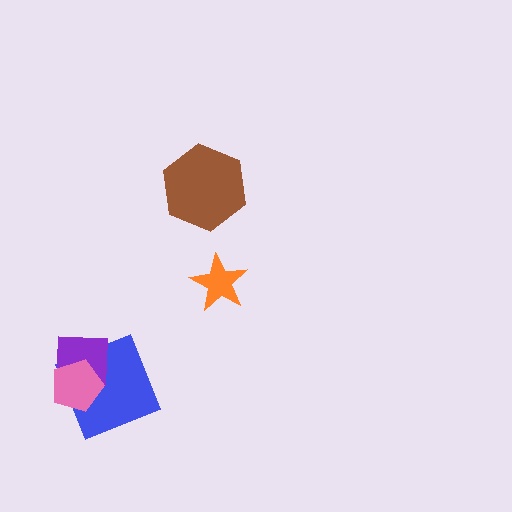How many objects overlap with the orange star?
0 objects overlap with the orange star.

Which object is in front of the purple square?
The pink pentagon is in front of the purple square.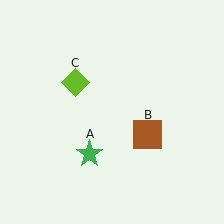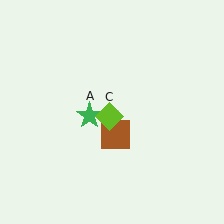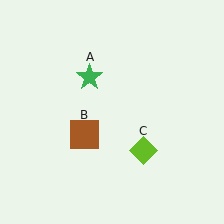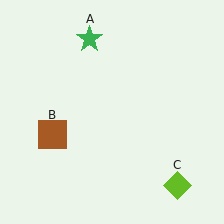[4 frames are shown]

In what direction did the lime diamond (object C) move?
The lime diamond (object C) moved down and to the right.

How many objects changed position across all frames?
3 objects changed position: green star (object A), brown square (object B), lime diamond (object C).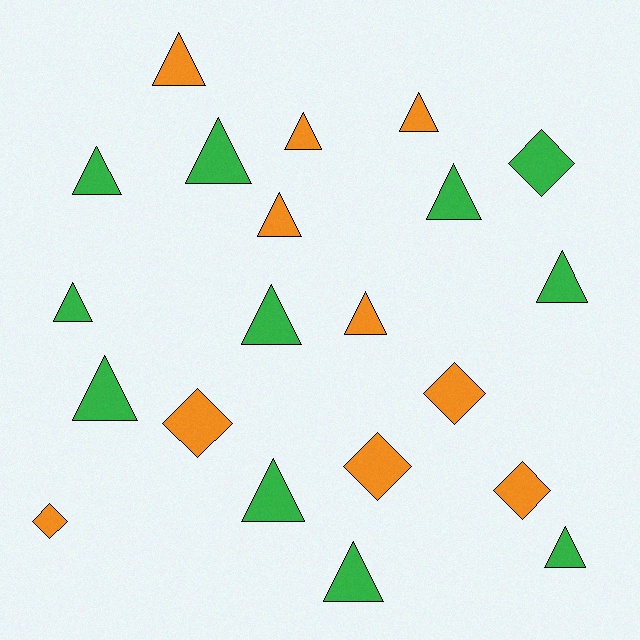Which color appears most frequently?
Green, with 11 objects.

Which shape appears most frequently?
Triangle, with 15 objects.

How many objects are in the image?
There are 21 objects.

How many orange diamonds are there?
There are 5 orange diamonds.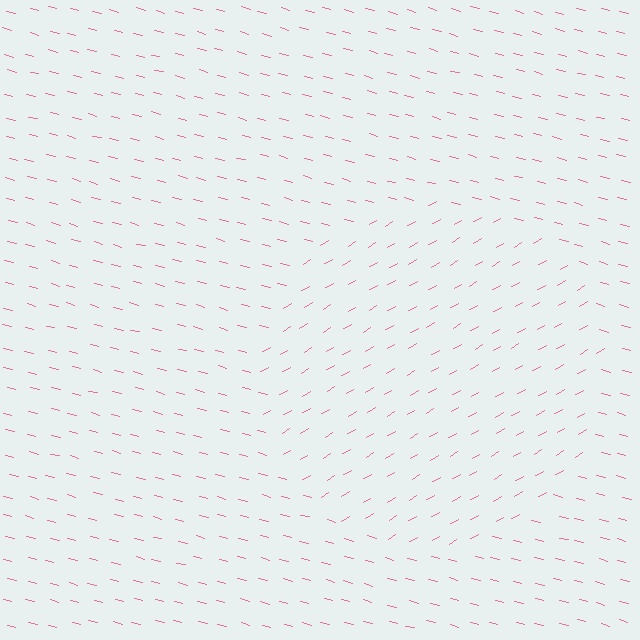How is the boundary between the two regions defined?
The boundary is defined purely by a change in line orientation (approximately 45 degrees difference). All lines are the same color and thickness.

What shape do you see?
I see a circle.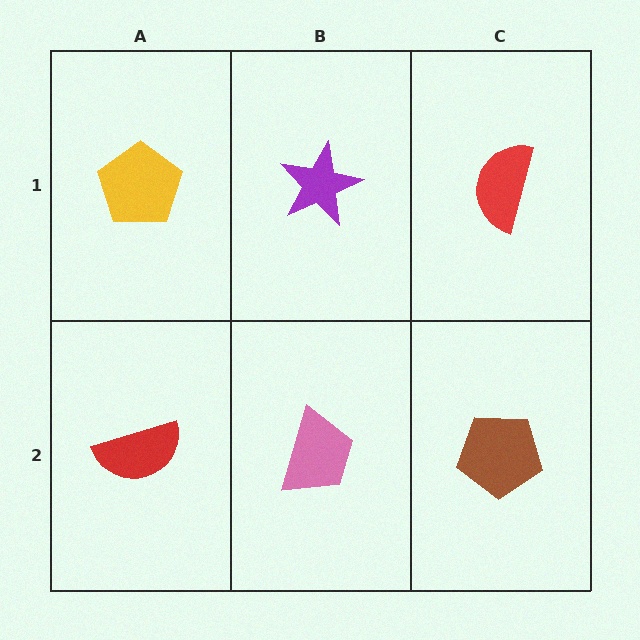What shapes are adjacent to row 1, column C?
A brown pentagon (row 2, column C), a purple star (row 1, column B).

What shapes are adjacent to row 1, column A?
A red semicircle (row 2, column A), a purple star (row 1, column B).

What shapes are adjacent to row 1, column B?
A pink trapezoid (row 2, column B), a yellow pentagon (row 1, column A), a red semicircle (row 1, column C).